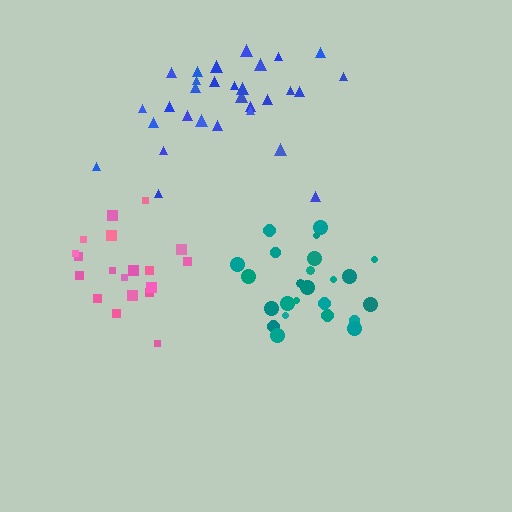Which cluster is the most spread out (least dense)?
Blue.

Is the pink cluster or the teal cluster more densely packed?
Pink.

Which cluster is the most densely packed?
Pink.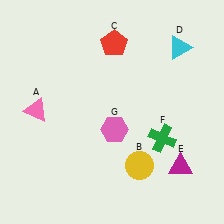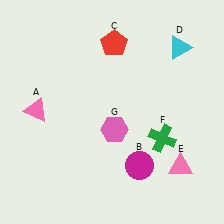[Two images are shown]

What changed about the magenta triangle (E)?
In Image 1, E is magenta. In Image 2, it changed to pink.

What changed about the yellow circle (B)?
In Image 1, B is yellow. In Image 2, it changed to magenta.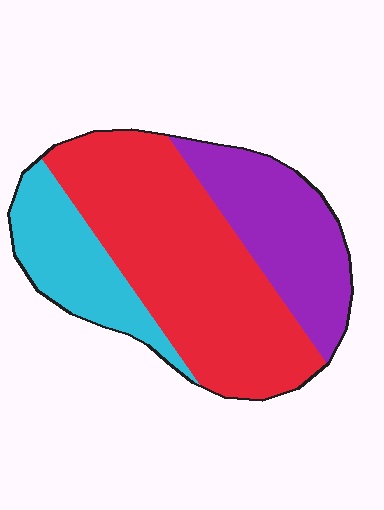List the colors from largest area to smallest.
From largest to smallest: red, purple, cyan.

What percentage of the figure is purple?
Purple takes up about one quarter (1/4) of the figure.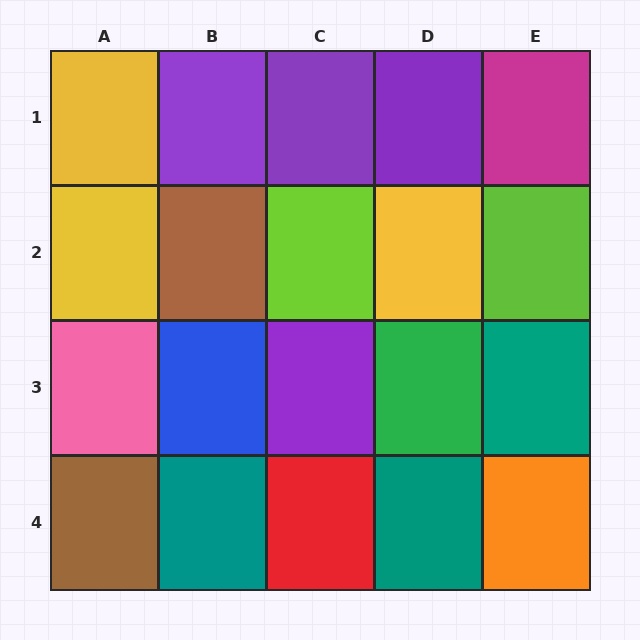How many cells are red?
1 cell is red.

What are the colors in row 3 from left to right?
Pink, blue, purple, green, teal.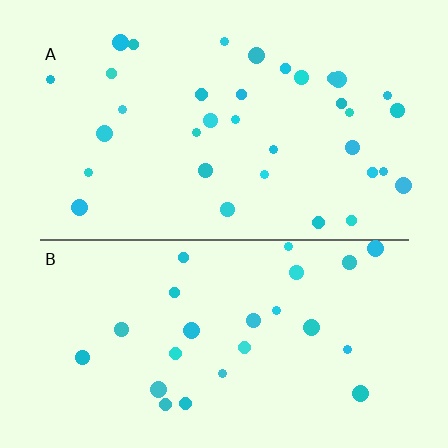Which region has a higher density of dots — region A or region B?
A (the top).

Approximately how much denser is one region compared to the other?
Approximately 1.5× — region A over region B.